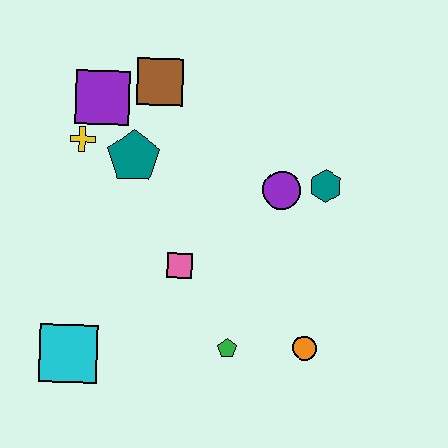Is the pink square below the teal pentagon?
Yes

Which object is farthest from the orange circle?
The purple square is farthest from the orange circle.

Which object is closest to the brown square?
The purple square is closest to the brown square.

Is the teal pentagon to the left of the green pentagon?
Yes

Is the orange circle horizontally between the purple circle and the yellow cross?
No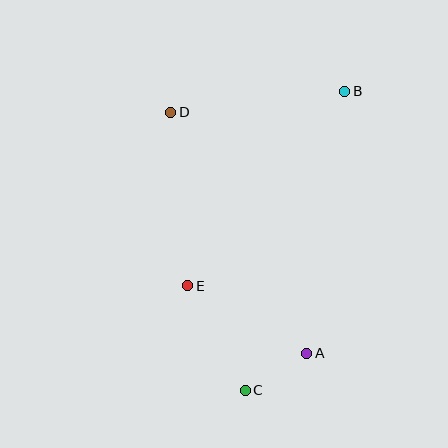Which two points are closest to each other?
Points A and C are closest to each other.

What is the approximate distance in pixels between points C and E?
The distance between C and E is approximately 119 pixels.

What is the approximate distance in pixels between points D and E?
The distance between D and E is approximately 174 pixels.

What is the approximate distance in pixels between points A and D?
The distance between A and D is approximately 277 pixels.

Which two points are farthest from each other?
Points B and C are farthest from each other.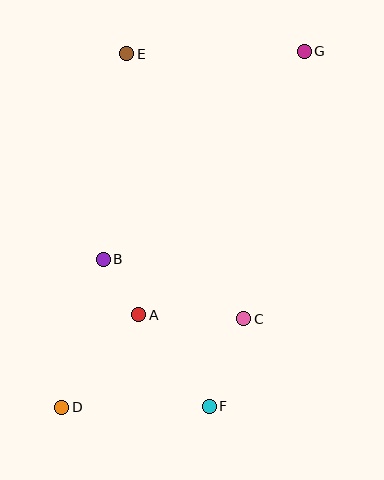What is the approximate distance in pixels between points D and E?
The distance between D and E is approximately 359 pixels.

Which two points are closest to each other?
Points A and B are closest to each other.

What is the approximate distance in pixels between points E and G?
The distance between E and G is approximately 177 pixels.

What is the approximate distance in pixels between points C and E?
The distance between C and E is approximately 290 pixels.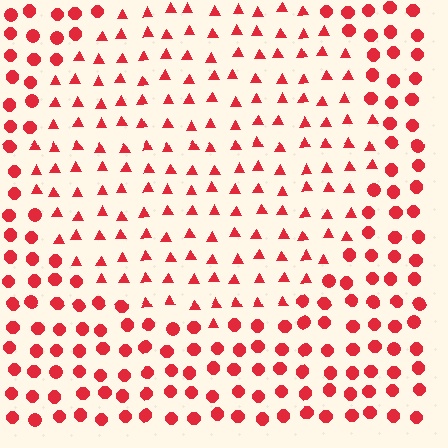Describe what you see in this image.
The image is filled with small red elements arranged in a uniform grid. A circle-shaped region contains triangles, while the surrounding area contains circles. The boundary is defined purely by the change in element shape.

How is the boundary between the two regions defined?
The boundary is defined by a change in element shape: triangles inside vs. circles outside. All elements share the same color and spacing.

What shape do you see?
I see a circle.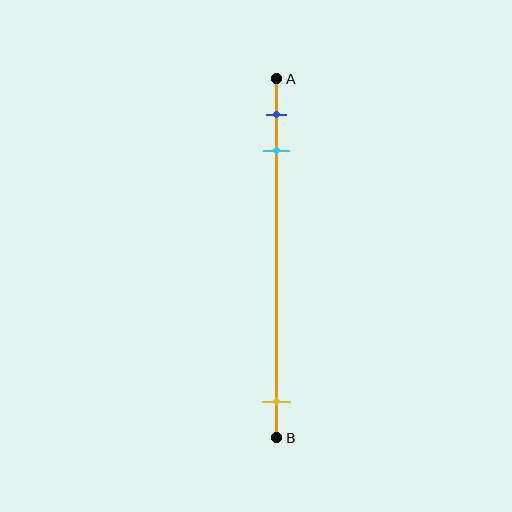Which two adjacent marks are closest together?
The blue and cyan marks are the closest adjacent pair.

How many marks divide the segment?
There are 3 marks dividing the segment.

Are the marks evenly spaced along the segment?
No, the marks are not evenly spaced.